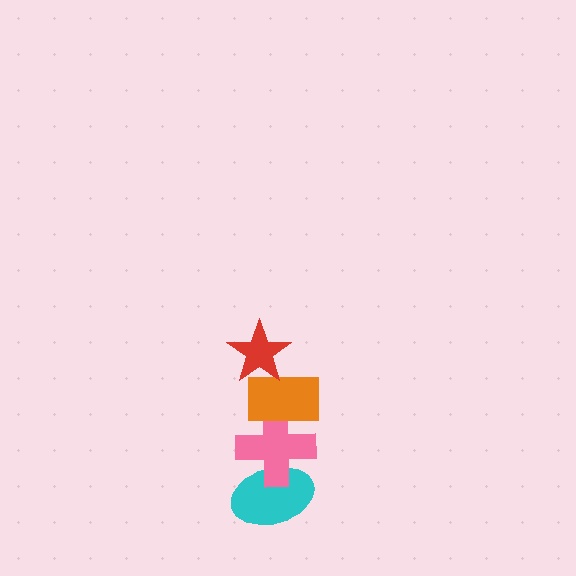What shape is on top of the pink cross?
The orange rectangle is on top of the pink cross.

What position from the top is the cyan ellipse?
The cyan ellipse is 4th from the top.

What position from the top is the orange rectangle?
The orange rectangle is 2nd from the top.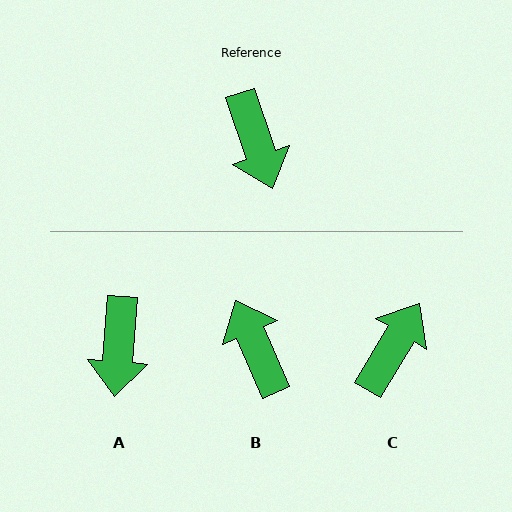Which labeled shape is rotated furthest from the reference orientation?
B, about 175 degrees away.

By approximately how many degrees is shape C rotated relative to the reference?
Approximately 130 degrees counter-clockwise.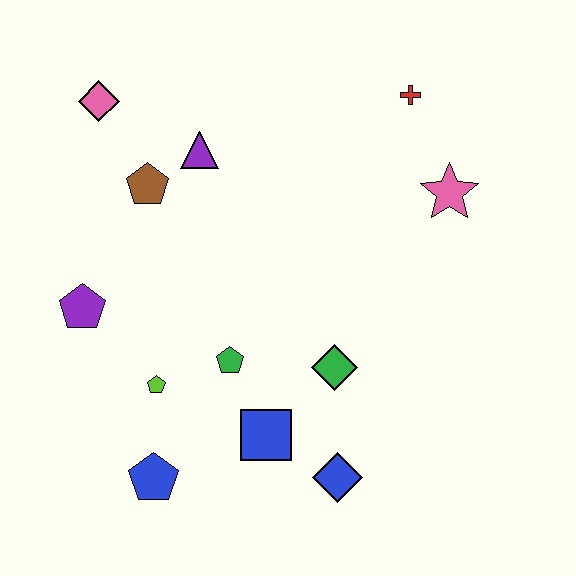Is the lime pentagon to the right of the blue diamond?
No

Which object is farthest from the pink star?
The blue pentagon is farthest from the pink star.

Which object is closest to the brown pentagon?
The purple triangle is closest to the brown pentagon.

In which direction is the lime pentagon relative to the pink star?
The lime pentagon is to the left of the pink star.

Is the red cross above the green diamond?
Yes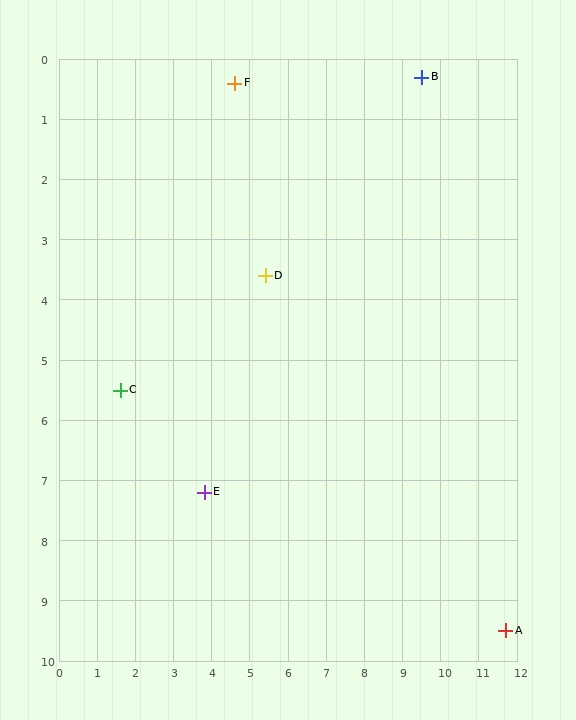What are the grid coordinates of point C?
Point C is at approximately (1.6, 5.5).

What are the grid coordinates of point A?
Point A is at approximately (11.7, 9.5).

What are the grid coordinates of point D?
Point D is at approximately (5.4, 3.6).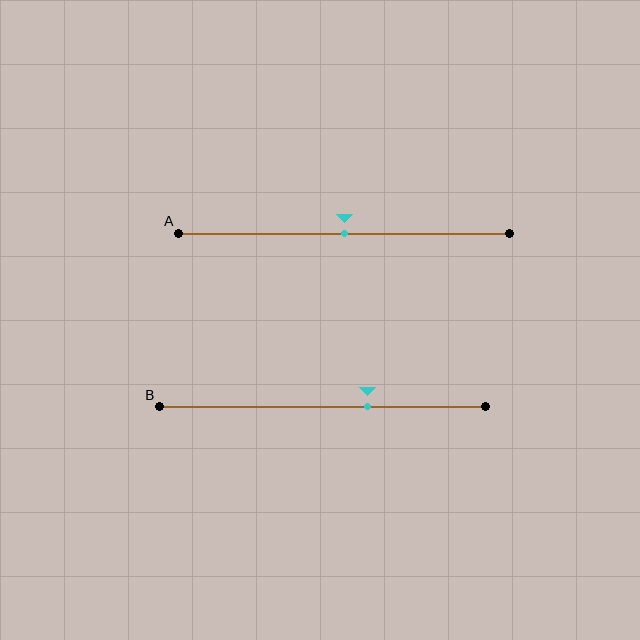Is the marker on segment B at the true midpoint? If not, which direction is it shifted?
No, the marker on segment B is shifted to the right by about 14% of the segment length.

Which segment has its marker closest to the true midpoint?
Segment A has its marker closest to the true midpoint.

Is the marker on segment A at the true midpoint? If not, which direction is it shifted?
Yes, the marker on segment A is at the true midpoint.